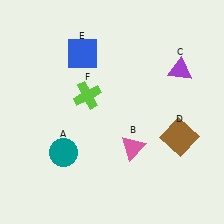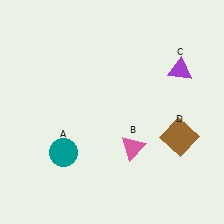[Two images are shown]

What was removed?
The lime cross (F), the blue square (E) were removed in Image 2.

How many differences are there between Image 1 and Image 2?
There are 2 differences between the two images.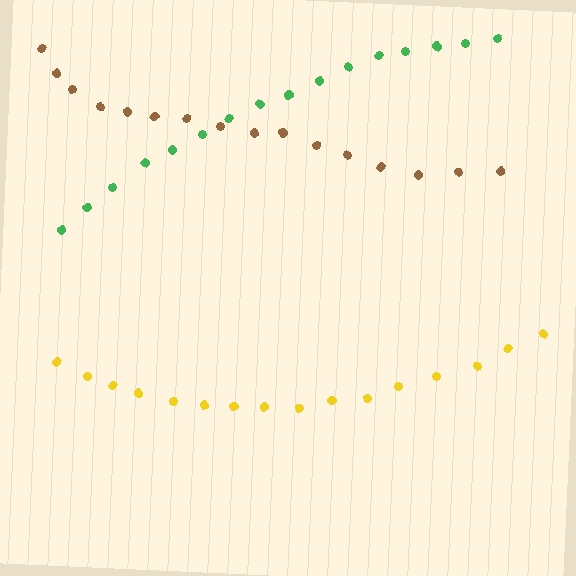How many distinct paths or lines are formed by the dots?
There are 3 distinct paths.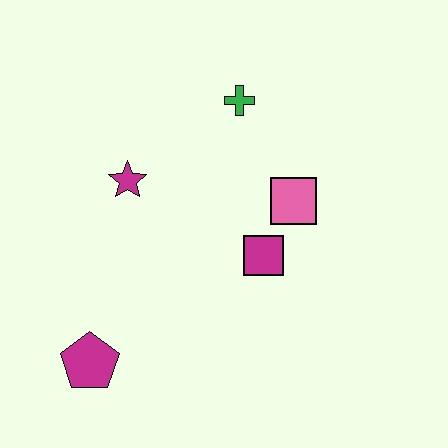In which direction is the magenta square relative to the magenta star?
The magenta square is to the right of the magenta star.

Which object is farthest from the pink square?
The magenta pentagon is farthest from the pink square.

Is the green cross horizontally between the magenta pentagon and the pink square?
Yes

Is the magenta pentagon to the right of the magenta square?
No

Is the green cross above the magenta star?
Yes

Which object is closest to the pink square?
The magenta square is closest to the pink square.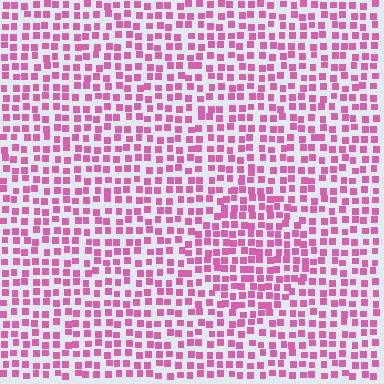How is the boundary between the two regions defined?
The boundary is defined by a change in element density (approximately 1.4x ratio). All elements are the same color, size, and shape.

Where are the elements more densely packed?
The elements are more densely packed inside the diamond boundary.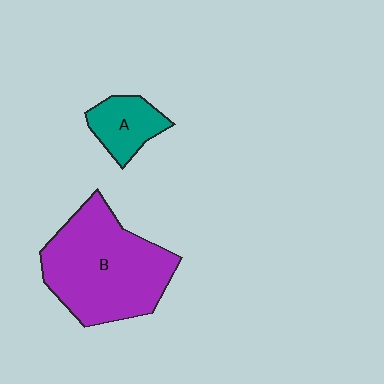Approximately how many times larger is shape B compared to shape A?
Approximately 3.1 times.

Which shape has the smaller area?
Shape A (teal).